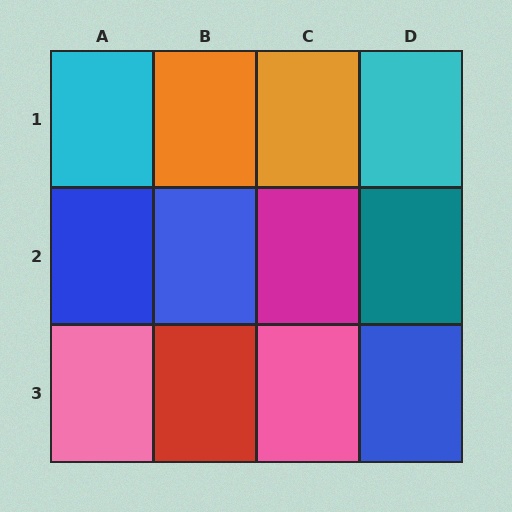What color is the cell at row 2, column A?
Blue.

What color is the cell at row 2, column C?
Magenta.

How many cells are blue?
3 cells are blue.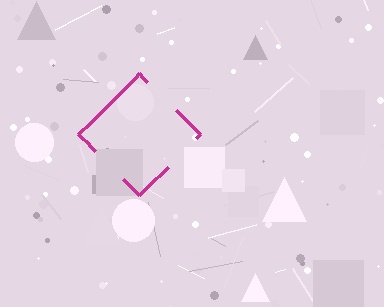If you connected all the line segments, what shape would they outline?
They would outline a diamond.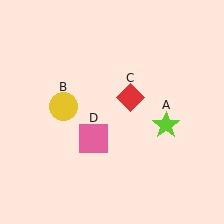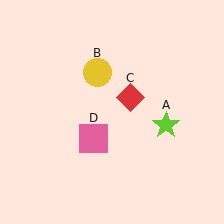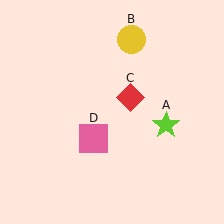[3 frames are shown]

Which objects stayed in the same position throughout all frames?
Lime star (object A) and red diamond (object C) and pink square (object D) remained stationary.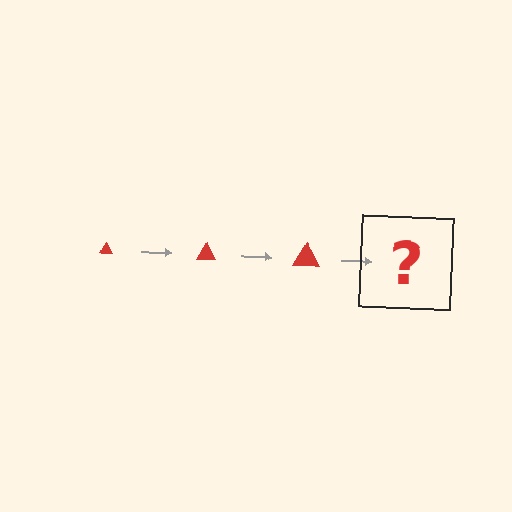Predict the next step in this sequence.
The next step is a red triangle, larger than the previous one.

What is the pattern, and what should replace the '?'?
The pattern is that the triangle gets progressively larger each step. The '?' should be a red triangle, larger than the previous one.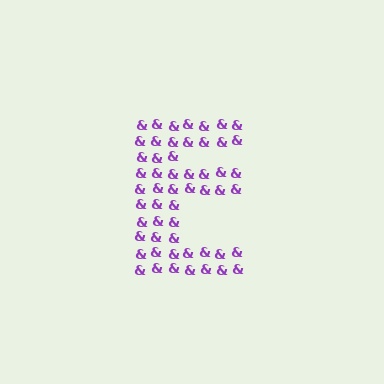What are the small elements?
The small elements are ampersands.